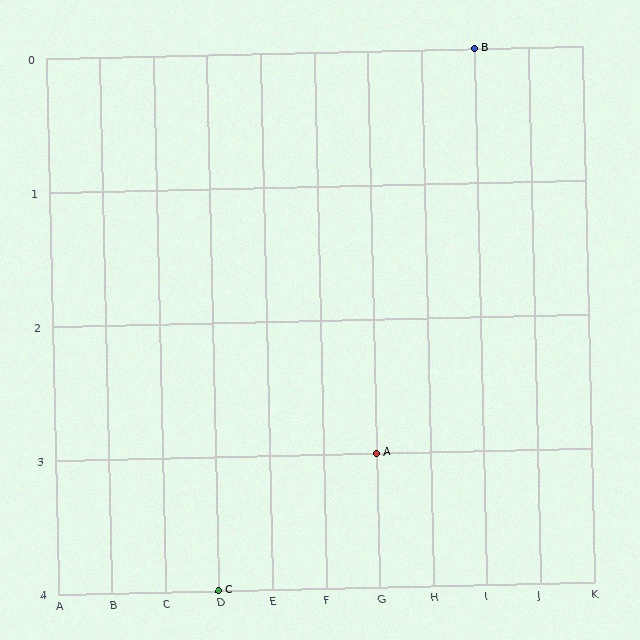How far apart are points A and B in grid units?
Points A and B are 2 columns and 3 rows apart (about 3.6 grid units diagonally).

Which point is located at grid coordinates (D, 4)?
Point C is at (D, 4).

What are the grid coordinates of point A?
Point A is at grid coordinates (G, 3).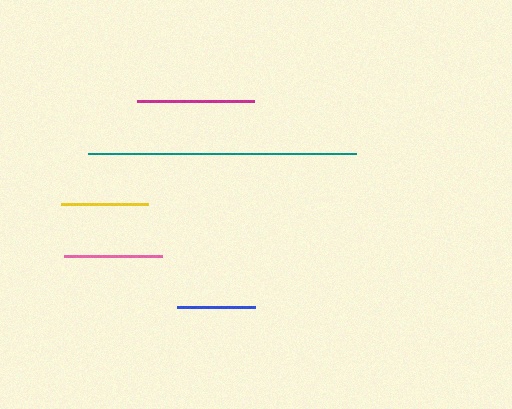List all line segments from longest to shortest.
From longest to shortest: teal, magenta, pink, yellow, blue.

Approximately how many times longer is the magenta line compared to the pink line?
The magenta line is approximately 1.2 times the length of the pink line.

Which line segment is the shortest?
The blue line is the shortest at approximately 78 pixels.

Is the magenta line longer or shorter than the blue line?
The magenta line is longer than the blue line.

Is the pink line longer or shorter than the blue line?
The pink line is longer than the blue line.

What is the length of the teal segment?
The teal segment is approximately 269 pixels long.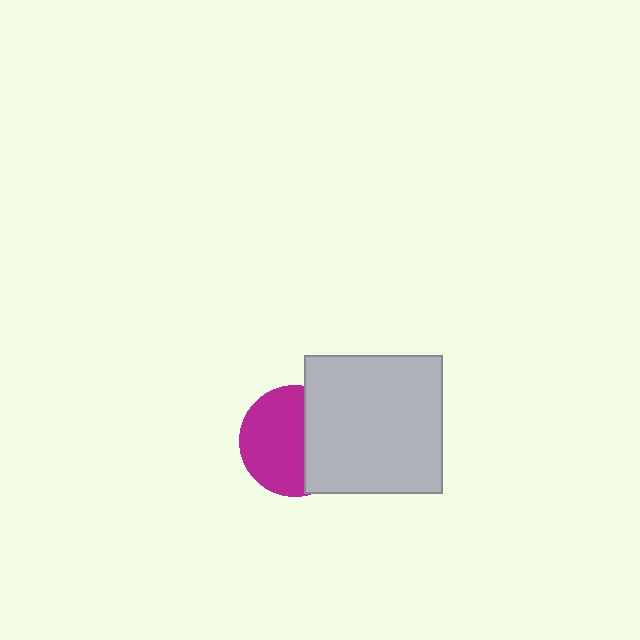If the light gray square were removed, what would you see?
You would see the complete magenta circle.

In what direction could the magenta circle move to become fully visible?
The magenta circle could move left. That would shift it out from behind the light gray square entirely.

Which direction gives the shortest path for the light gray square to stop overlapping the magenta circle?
Moving right gives the shortest separation.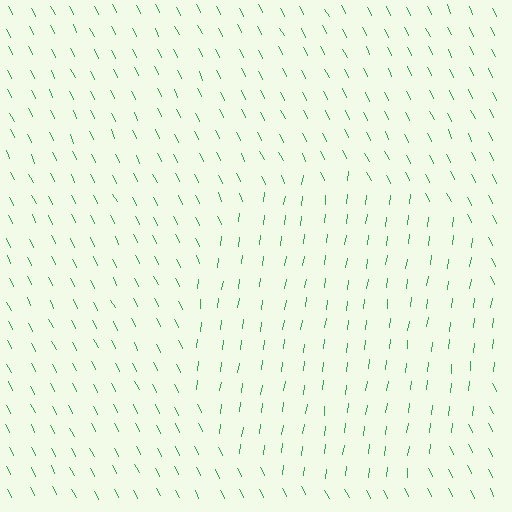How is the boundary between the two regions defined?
The boundary is defined purely by a change in line orientation (approximately 33 degrees difference). All lines are the same color and thickness.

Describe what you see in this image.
The image is filled with small green line segments. A circle region in the image has lines oriented differently from the surrounding lines, creating a visible texture boundary.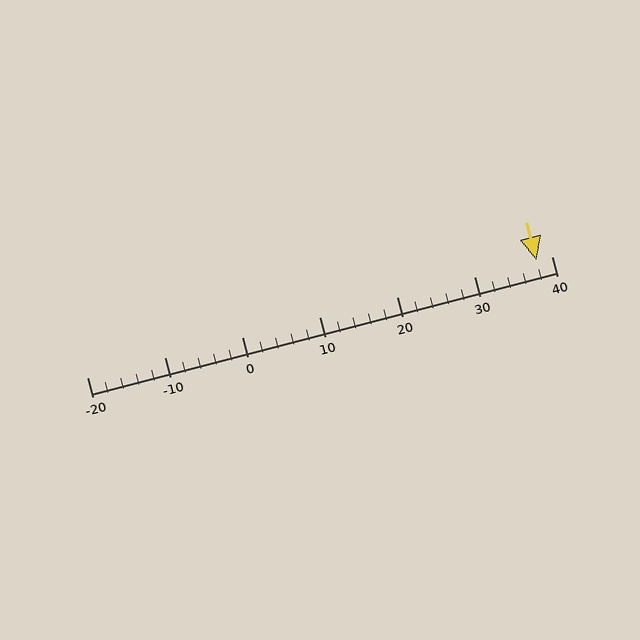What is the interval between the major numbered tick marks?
The major tick marks are spaced 10 units apart.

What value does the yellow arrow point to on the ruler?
The yellow arrow points to approximately 38.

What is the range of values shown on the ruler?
The ruler shows values from -20 to 40.